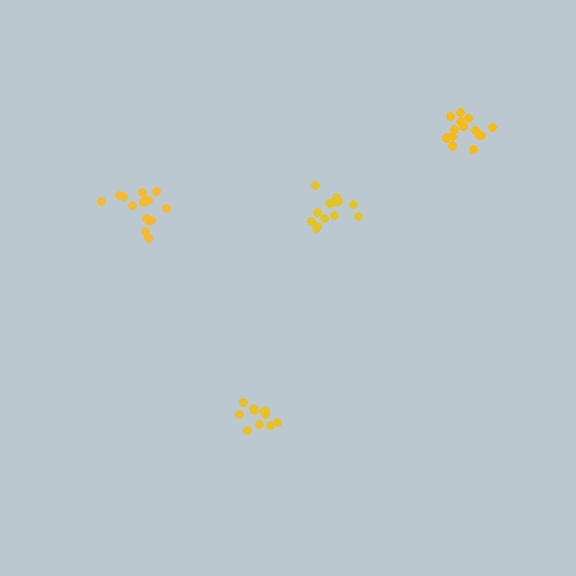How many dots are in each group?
Group 1: 15 dots, Group 2: 13 dots, Group 3: 11 dots, Group 4: 15 dots (54 total).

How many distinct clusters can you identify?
There are 4 distinct clusters.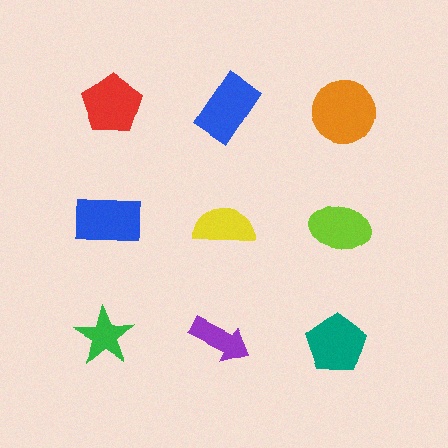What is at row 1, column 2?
A blue rectangle.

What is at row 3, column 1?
A green star.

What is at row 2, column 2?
A yellow semicircle.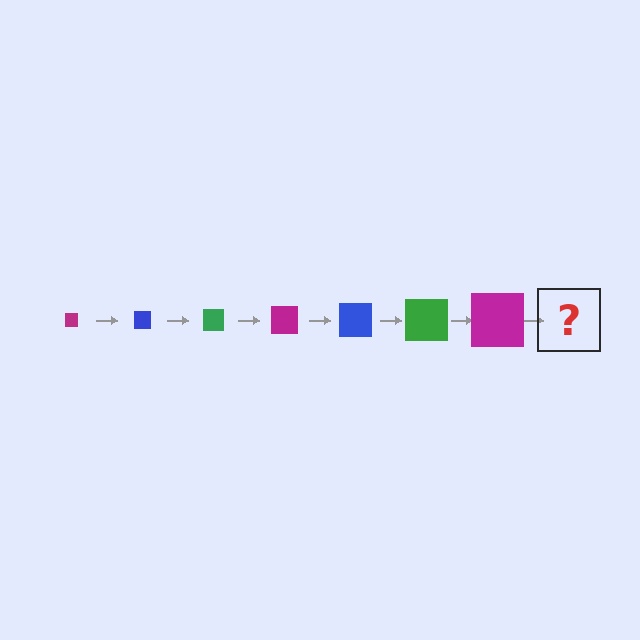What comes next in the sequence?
The next element should be a blue square, larger than the previous one.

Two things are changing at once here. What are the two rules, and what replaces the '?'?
The two rules are that the square grows larger each step and the color cycles through magenta, blue, and green. The '?' should be a blue square, larger than the previous one.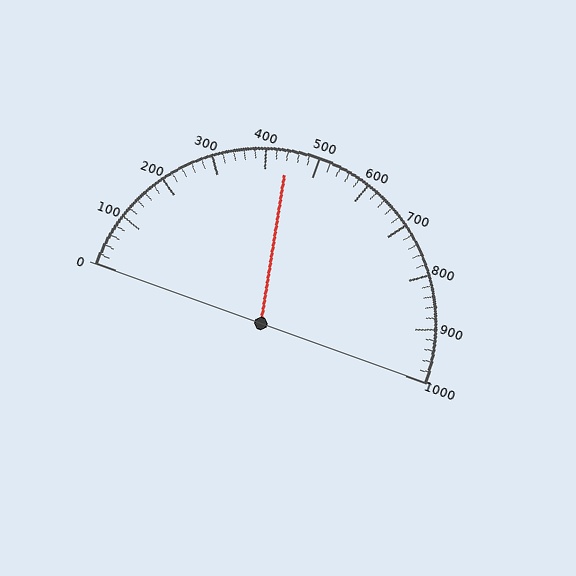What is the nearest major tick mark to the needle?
The nearest major tick mark is 400.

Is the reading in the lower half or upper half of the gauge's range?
The reading is in the lower half of the range (0 to 1000).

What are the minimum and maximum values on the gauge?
The gauge ranges from 0 to 1000.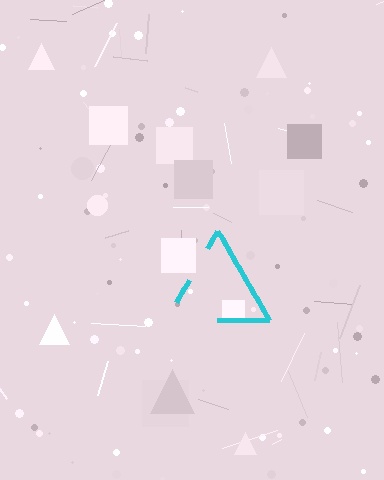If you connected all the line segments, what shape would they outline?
They would outline a triangle.